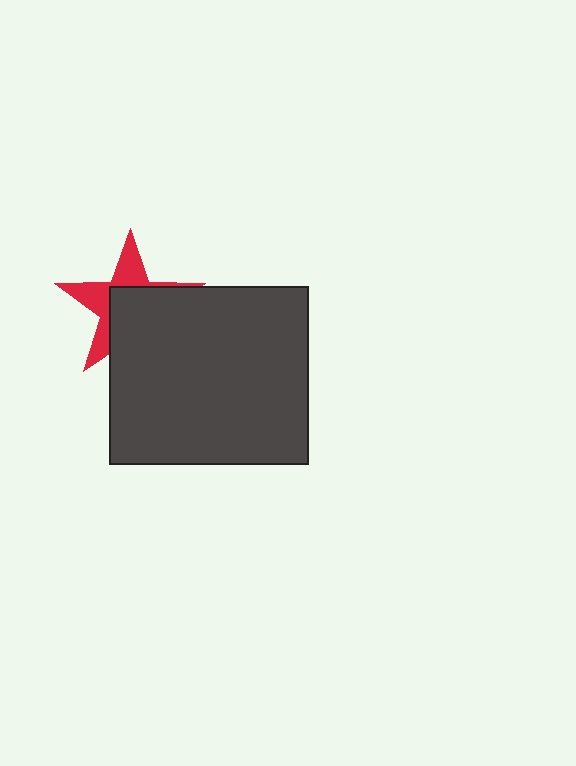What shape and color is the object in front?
The object in front is a dark gray rectangle.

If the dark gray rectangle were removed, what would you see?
You would see the complete red star.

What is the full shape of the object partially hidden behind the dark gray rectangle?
The partially hidden object is a red star.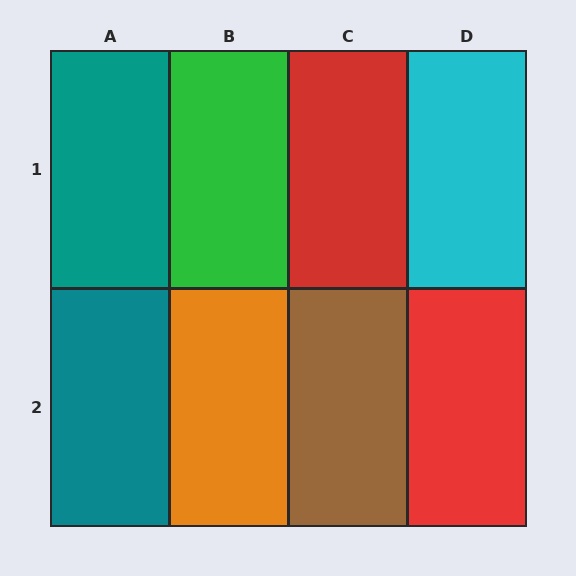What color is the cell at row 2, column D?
Red.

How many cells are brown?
1 cell is brown.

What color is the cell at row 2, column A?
Teal.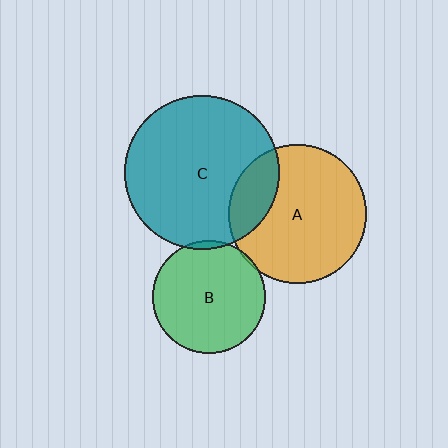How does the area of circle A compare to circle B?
Approximately 1.5 times.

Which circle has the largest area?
Circle C (teal).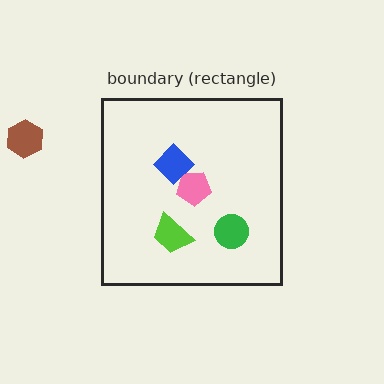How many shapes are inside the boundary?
4 inside, 1 outside.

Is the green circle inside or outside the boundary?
Inside.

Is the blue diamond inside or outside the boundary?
Inside.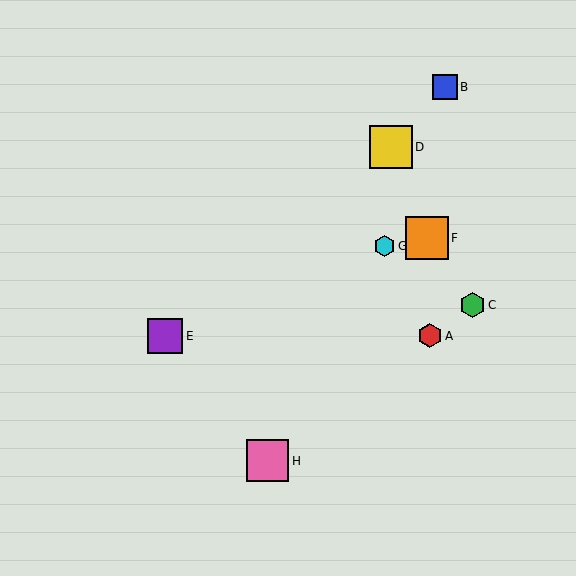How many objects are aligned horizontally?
2 objects (A, E) are aligned horizontally.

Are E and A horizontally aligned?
Yes, both are at y≈336.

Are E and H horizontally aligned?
No, E is at y≈336 and H is at y≈461.